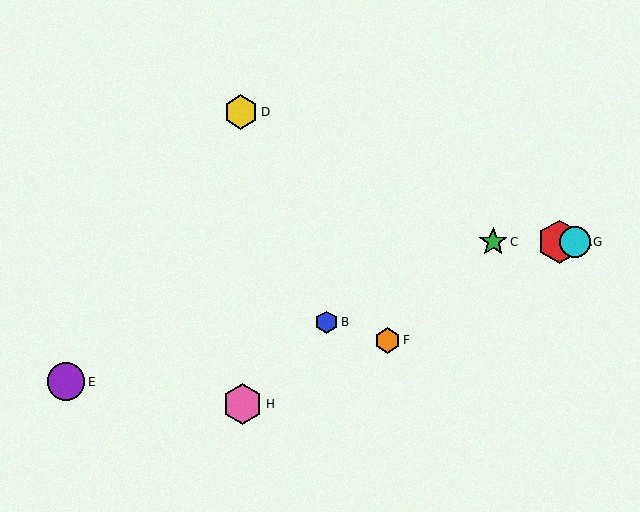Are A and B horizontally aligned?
No, A is at y≈242 and B is at y≈322.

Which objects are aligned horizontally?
Objects A, C, G are aligned horizontally.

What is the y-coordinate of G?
Object G is at y≈242.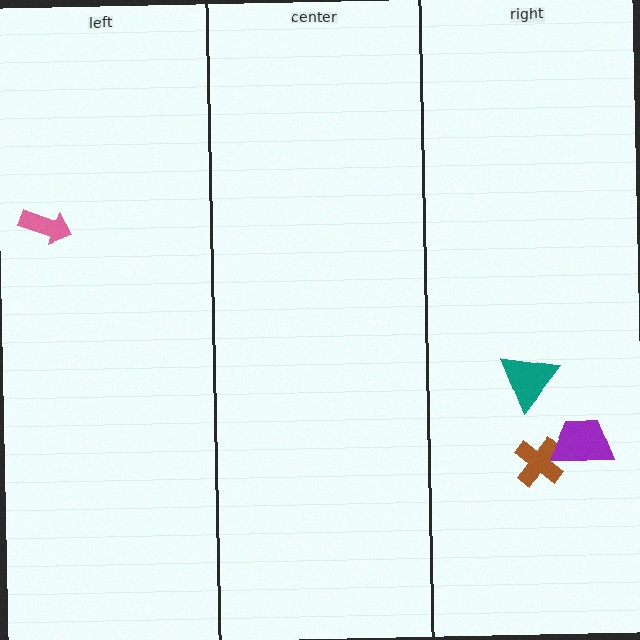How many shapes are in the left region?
1.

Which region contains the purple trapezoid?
The right region.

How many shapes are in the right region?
3.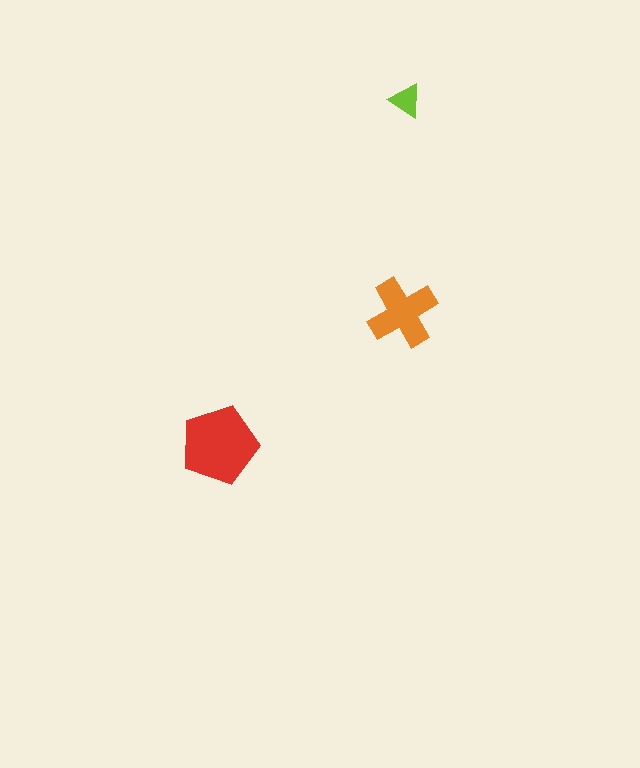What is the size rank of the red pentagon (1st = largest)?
1st.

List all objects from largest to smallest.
The red pentagon, the orange cross, the lime triangle.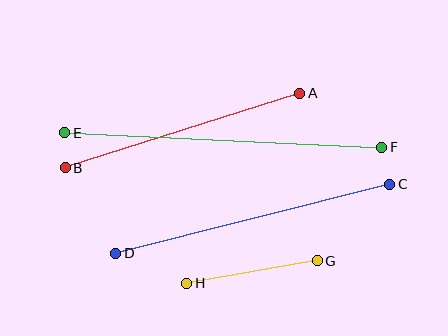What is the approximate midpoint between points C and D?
The midpoint is at approximately (253, 219) pixels.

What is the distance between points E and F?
The distance is approximately 317 pixels.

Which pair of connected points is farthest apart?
Points E and F are farthest apart.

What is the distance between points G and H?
The distance is approximately 132 pixels.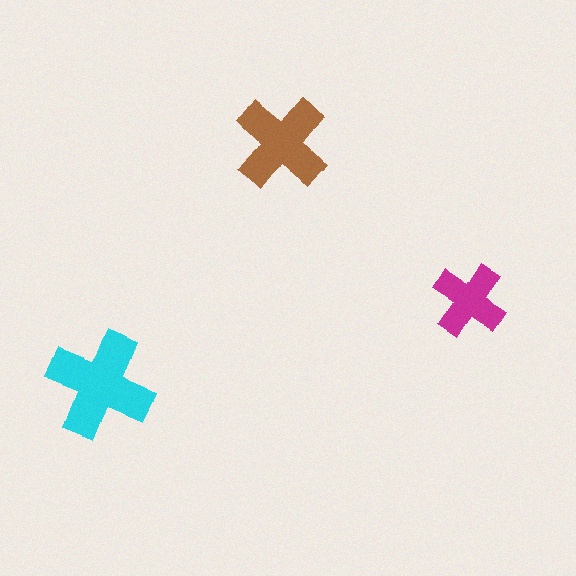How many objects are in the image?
There are 3 objects in the image.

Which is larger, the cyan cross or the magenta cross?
The cyan one.